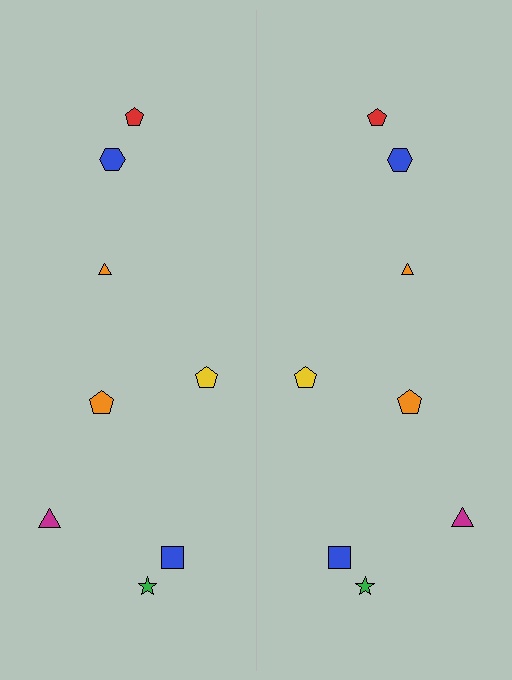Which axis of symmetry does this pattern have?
The pattern has a vertical axis of symmetry running through the center of the image.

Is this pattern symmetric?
Yes, this pattern has bilateral (reflection) symmetry.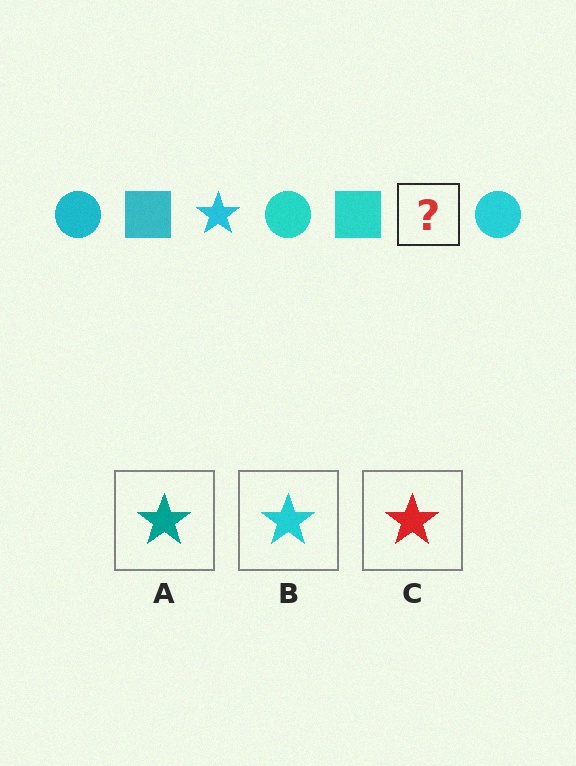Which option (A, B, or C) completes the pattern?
B.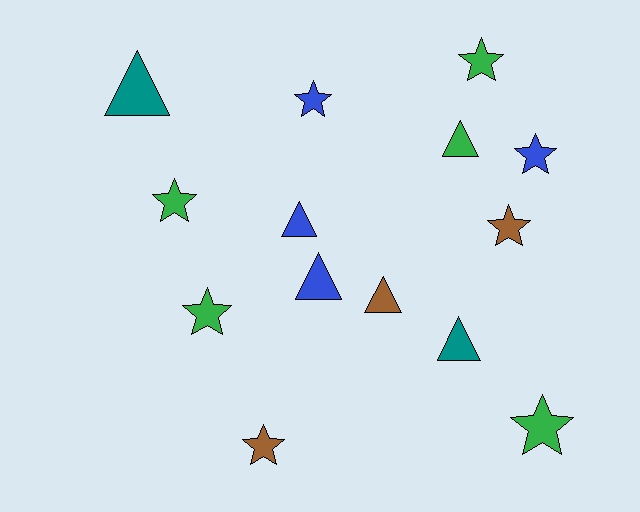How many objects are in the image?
There are 14 objects.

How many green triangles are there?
There is 1 green triangle.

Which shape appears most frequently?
Star, with 8 objects.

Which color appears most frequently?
Green, with 5 objects.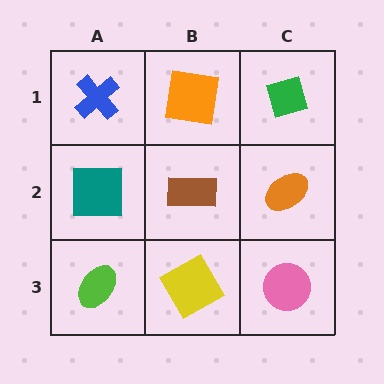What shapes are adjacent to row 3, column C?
An orange ellipse (row 2, column C), a yellow square (row 3, column B).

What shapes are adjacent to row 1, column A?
A teal square (row 2, column A), an orange square (row 1, column B).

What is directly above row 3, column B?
A brown rectangle.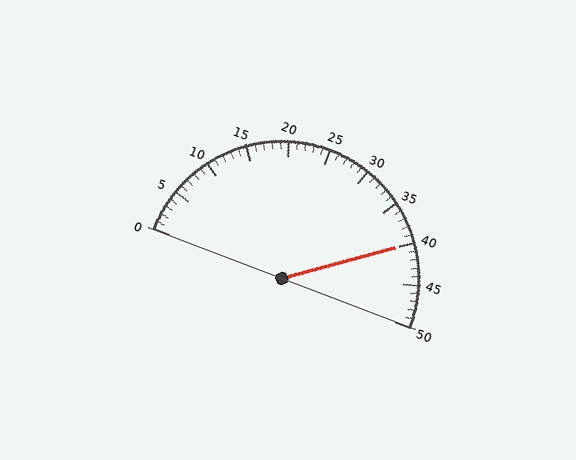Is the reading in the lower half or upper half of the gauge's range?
The reading is in the upper half of the range (0 to 50).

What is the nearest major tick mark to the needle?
The nearest major tick mark is 40.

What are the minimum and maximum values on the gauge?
The gauge ranges from 0 to 50.